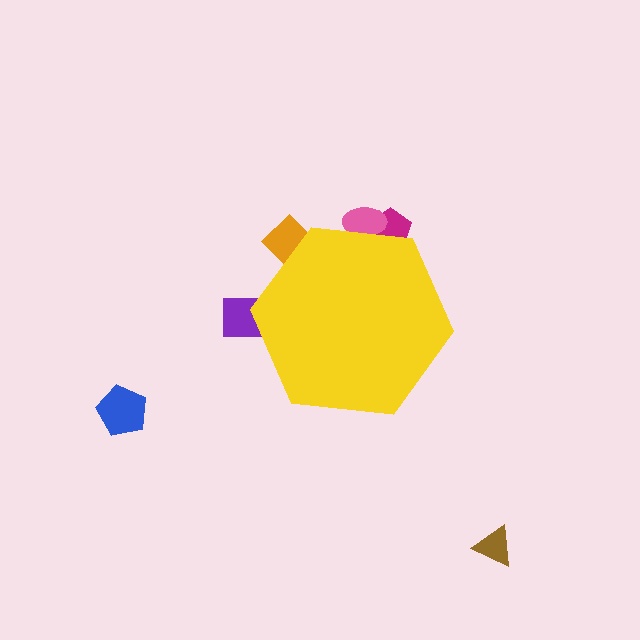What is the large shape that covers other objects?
A yellow hexagon.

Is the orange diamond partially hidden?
Yes, the orange diamond is partially hidden behind the yellow hexagon.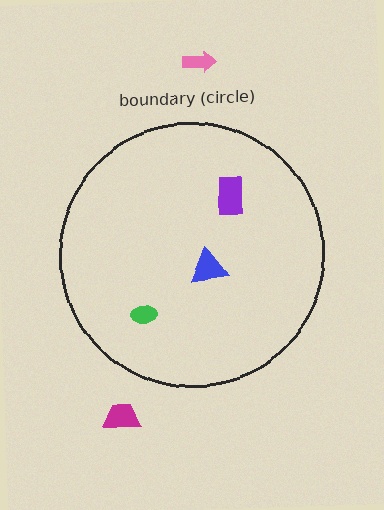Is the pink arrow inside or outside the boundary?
Outside.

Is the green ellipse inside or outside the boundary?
Inside.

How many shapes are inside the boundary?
3 inside, 2 outside.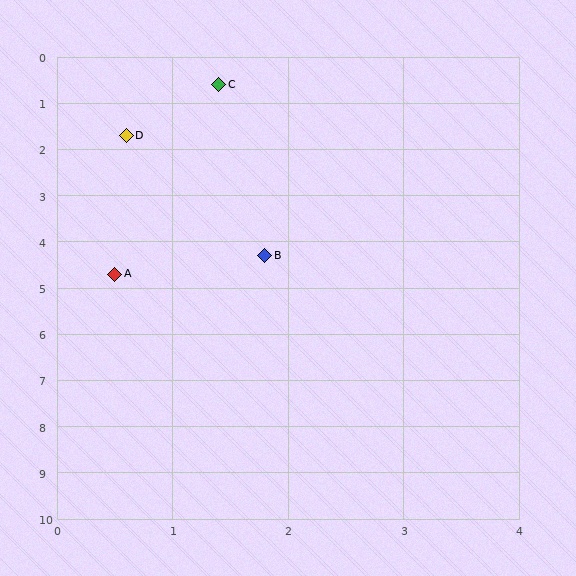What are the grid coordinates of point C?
Point C is at approximately (1.4, 0.6).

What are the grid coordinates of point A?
Point A is at approximately (0.5, 4.7).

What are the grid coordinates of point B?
Point B is at approximately (1.8, 4.3).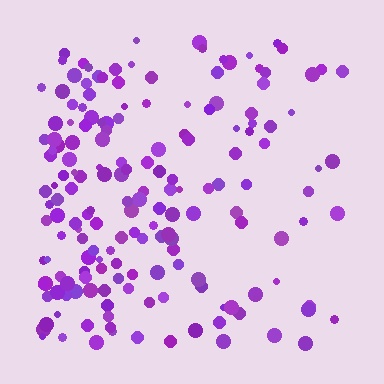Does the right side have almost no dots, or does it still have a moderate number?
Still a moderate number, just noticeably fewer than the left.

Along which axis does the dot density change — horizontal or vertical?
Horizontal.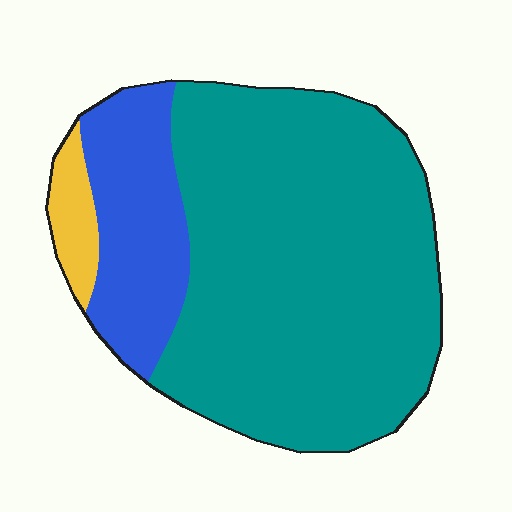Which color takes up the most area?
Teal, at roughly 75%.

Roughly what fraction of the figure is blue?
Blue takes up about one fifth (1/5) of the figure.